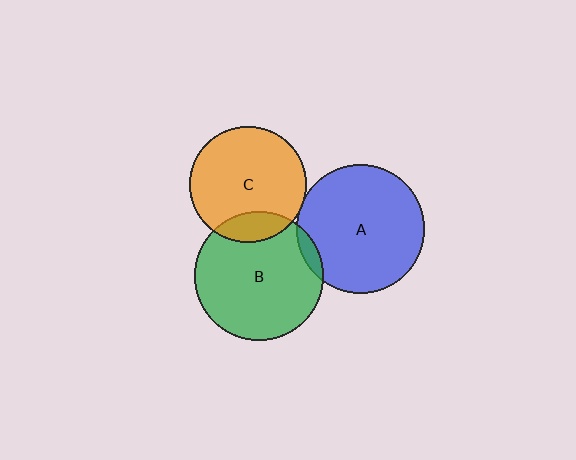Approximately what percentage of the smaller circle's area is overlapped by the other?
Approximately 5%.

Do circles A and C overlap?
Yes.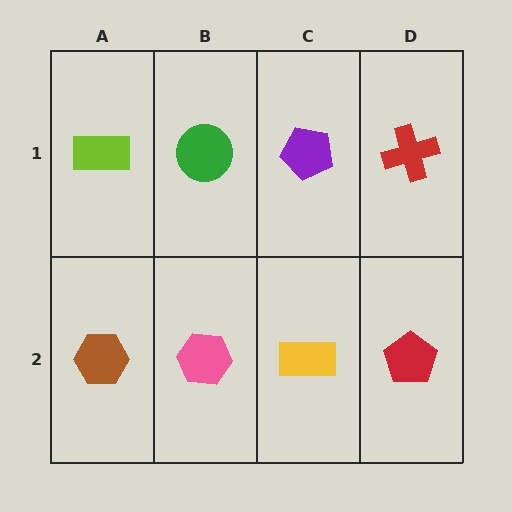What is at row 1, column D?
A red cross.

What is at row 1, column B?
A green circle.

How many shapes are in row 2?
4 shapes.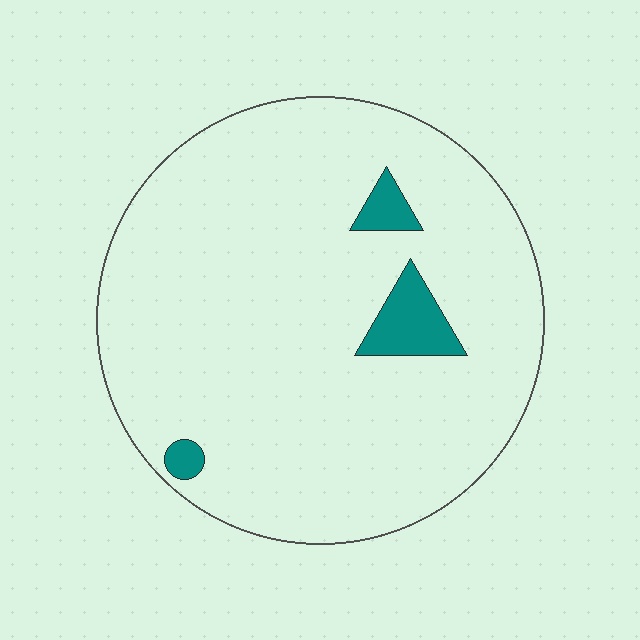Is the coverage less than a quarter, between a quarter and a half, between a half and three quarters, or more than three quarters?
Less than a quarter.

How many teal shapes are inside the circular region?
3.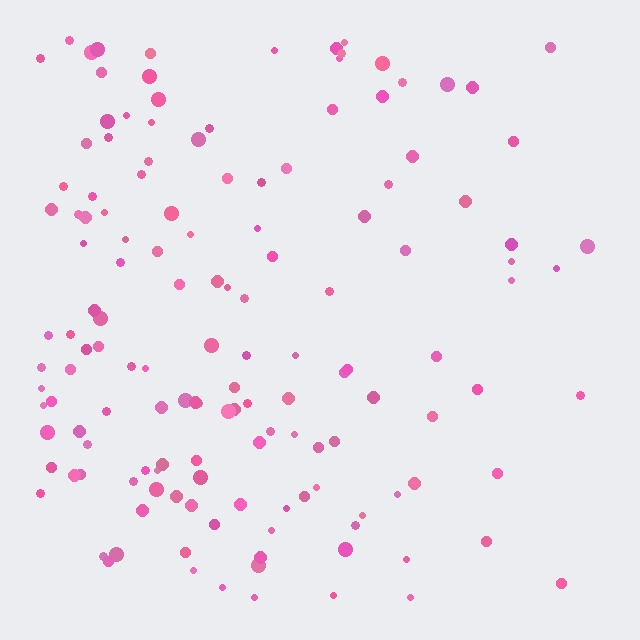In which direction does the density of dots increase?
From right to left, with the left side densest.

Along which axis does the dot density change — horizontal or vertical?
Horizontal.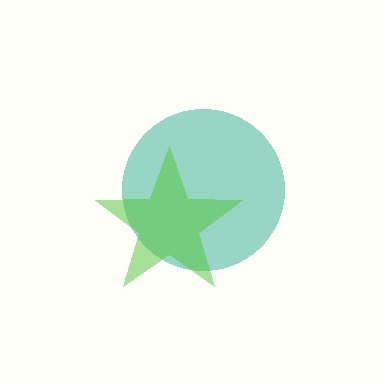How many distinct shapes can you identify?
There are 2 distinct shapes: a teal circle, a lime star.